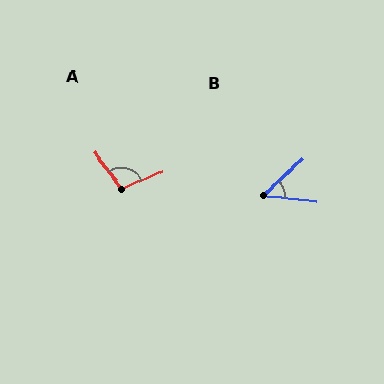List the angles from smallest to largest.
B (49°), A (102°).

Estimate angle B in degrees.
Approximately 49 degrees.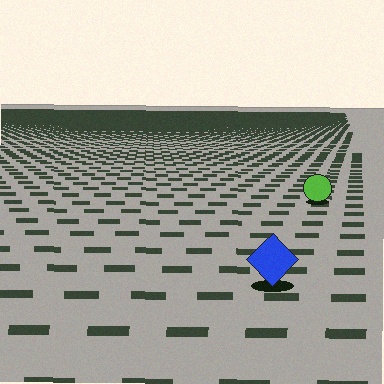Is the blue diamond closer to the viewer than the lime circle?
Yes. The blue diamond is closer — you can tell from the texture gradient: the ground texture is coarser near it.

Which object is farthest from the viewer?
The lime circle is farthest from the viewer. It appears smaller and the ground texture around it is denser.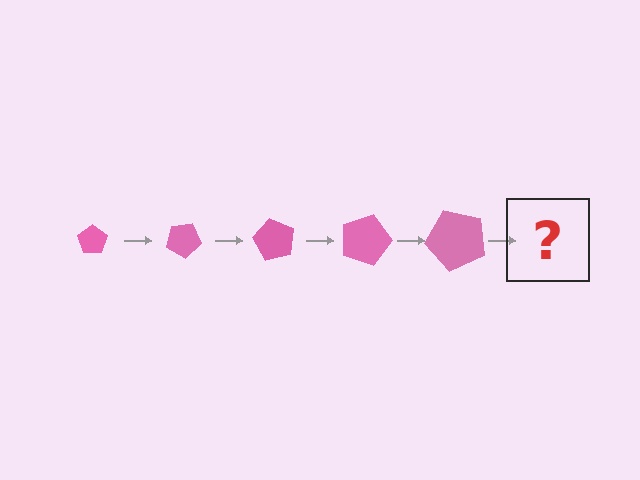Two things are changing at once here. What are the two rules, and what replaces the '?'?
The two rules are that the pentagon grows larger each step and it rotates 30 degrees each step. The '?' should be a pentagon, larger than the previous one and rotated 150 degrees from the start.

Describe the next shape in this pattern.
It should be a pentagon, larger than the previous one and rotated 150 degrees from the start.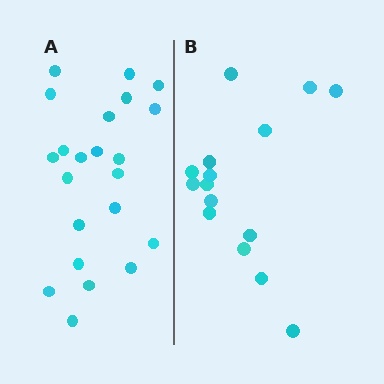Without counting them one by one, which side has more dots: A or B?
Region A (the left region) has more dots.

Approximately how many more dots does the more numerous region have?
Region A has roughly 8 or so more dots than region B.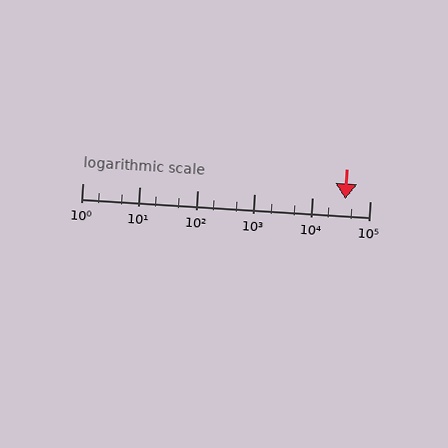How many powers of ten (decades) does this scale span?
The scale spans 5 decades, from 1 to 100000.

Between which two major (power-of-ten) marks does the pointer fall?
The pointer is between 10000 and 100000.